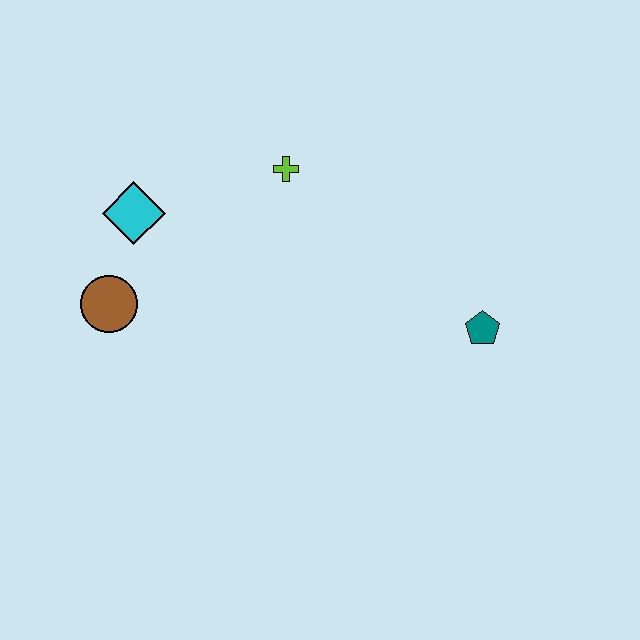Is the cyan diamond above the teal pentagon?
Yes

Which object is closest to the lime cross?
The cyan diamond is closest to the lime cross.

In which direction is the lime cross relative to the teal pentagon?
The lime cross is to the left of the teal pentagon.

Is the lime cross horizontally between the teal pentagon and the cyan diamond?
Yes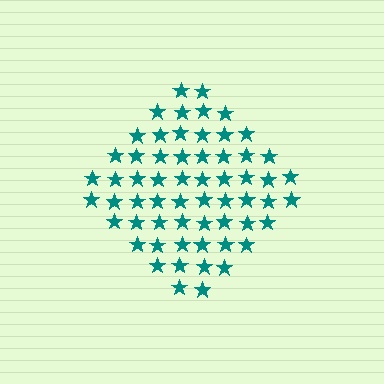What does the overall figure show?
The overall figure shows a diamond.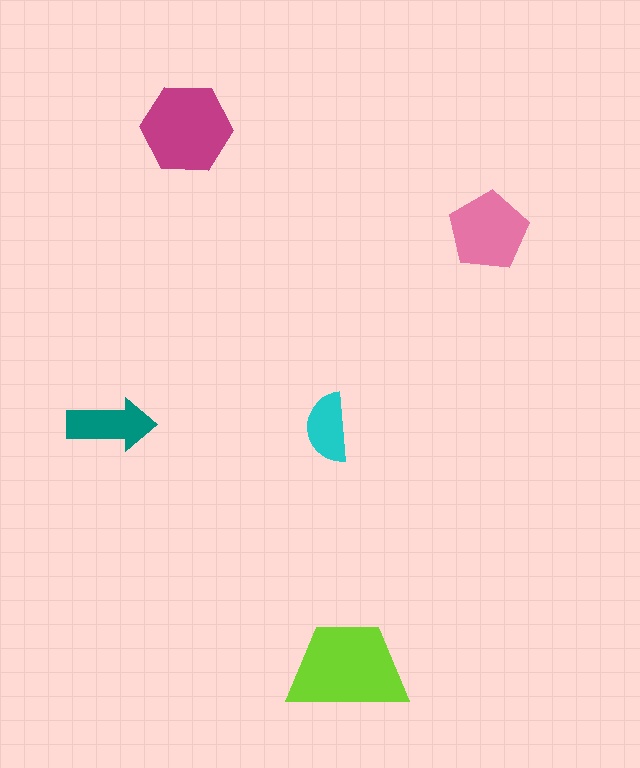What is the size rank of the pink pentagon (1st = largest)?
3rd.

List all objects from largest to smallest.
The lime trapezoid, the magenta hexagon, the pink pentagon, the teal arrow, the cyan semicircle.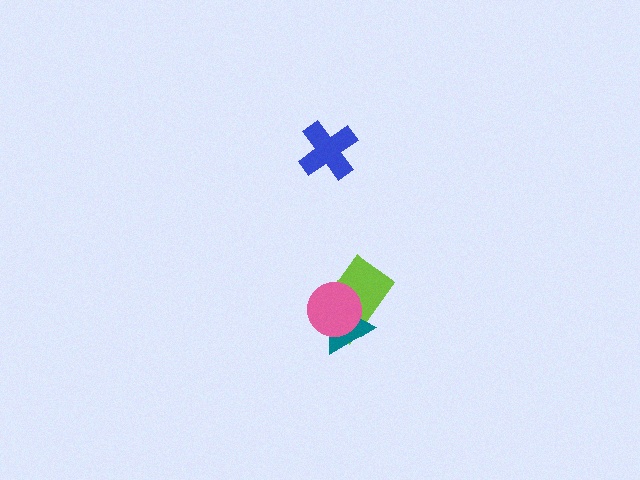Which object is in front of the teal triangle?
The pink circle is in front of the teal triangle.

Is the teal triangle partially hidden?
Yes, it is partially covered by another shape.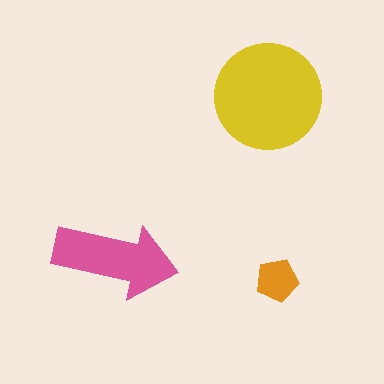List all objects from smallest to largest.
The orange pentagon, the pink arrow, the yellow circle.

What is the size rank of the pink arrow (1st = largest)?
2nd.